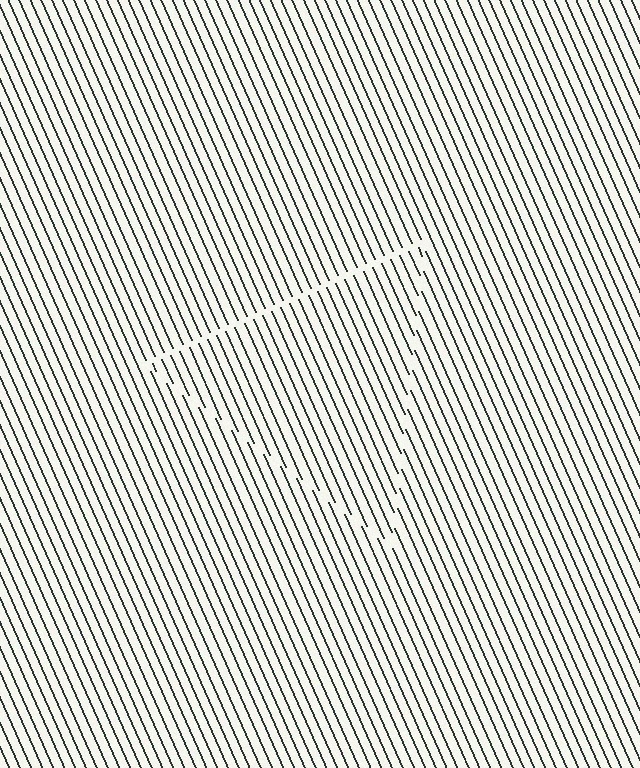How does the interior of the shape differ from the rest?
The interior of the shape contains the same grating, shifted by half a period — the contour is defined by the phase discontinuity where line-ends from the inner and outer gratings abut.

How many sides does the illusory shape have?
3 sides — the line-ends trace a triangle.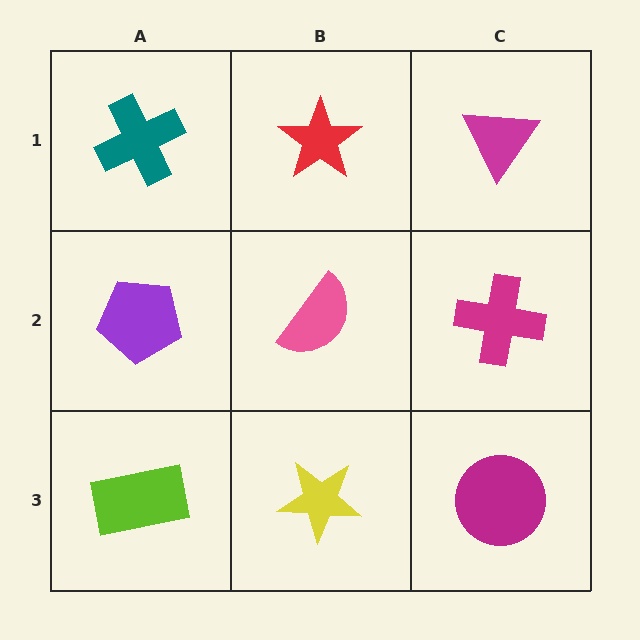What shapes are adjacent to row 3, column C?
A magenta cross (row 2, column C), a yellow star (row 3, column B).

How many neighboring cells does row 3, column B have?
3.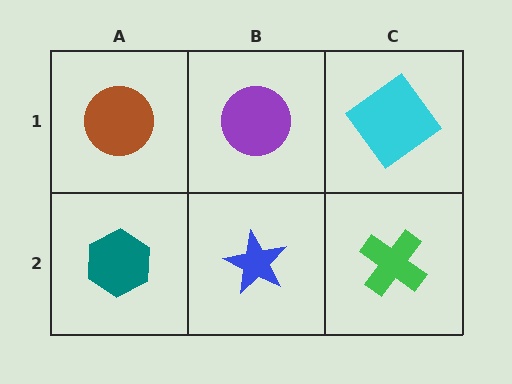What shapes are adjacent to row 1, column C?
A green cross (row 2, column C), a purple circle (row 1, column B).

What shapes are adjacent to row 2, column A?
A brown circle (row 1, column A), a blue star (row 2, column B).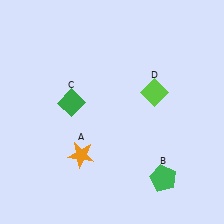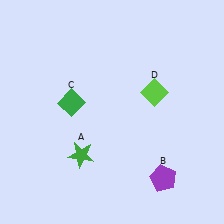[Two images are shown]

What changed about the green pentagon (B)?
In Image 1, B is green. In Image 2, it changed to purple.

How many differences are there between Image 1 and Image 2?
There are 2 differences between the two images.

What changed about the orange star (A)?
In Image 1, A is orange. In Image 2, it changed to green.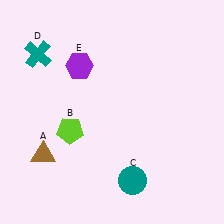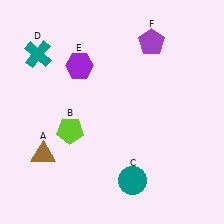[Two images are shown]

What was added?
A purple pentagon (F) was added in Image 2.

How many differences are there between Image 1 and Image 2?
There is 1 difference between the two images.